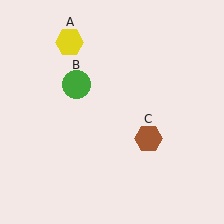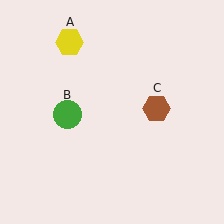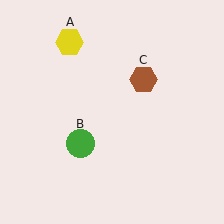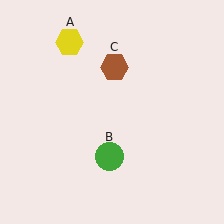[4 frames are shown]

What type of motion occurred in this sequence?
The green circle (object B), brown hexagon (object C) rotated counterclockwise around the center of the scene.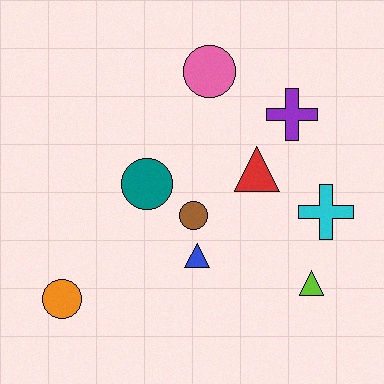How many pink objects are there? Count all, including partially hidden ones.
There is 1 pink object.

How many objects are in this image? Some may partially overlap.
There are 9 objects.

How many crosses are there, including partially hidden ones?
There are 2 crosses.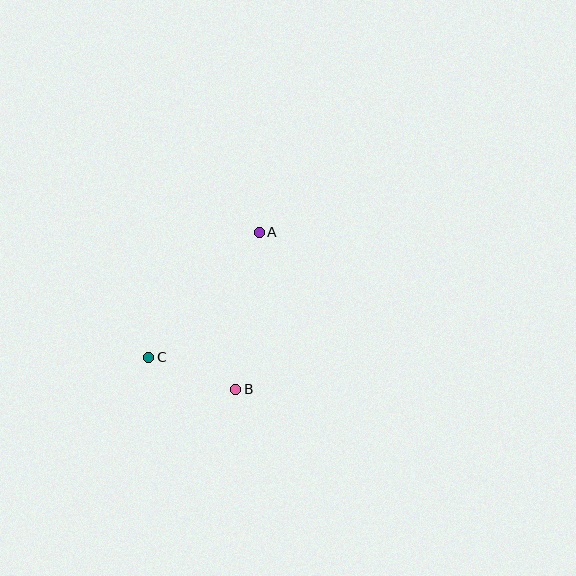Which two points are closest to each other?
Points B and C are closest to each other.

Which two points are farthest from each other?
Points A and C are farthest from each other.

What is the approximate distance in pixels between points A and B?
The distance between A and B is approximately 159 pixels.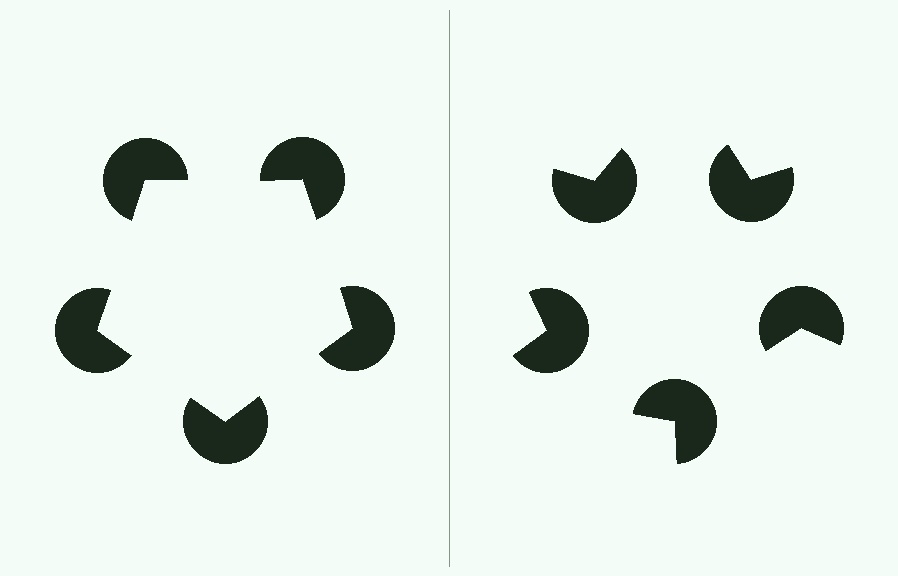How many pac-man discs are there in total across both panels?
10 — 5 on each side.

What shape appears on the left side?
An illusory pentagon.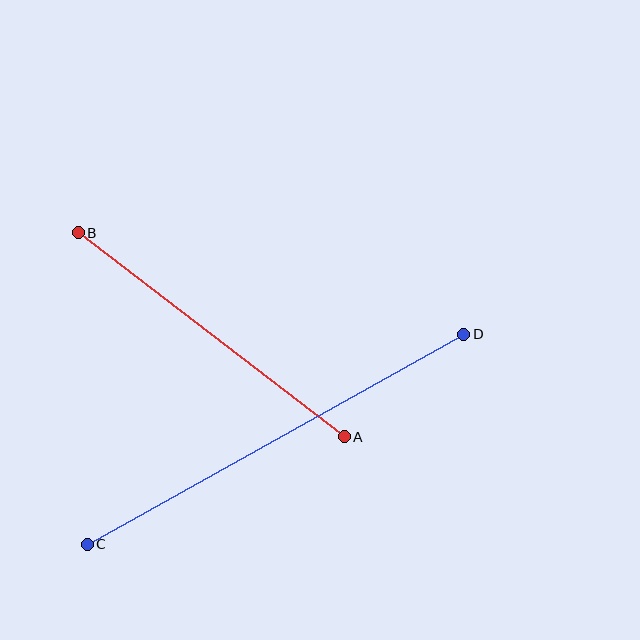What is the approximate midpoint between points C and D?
The midpoint is at approximately (275, 439) pixels.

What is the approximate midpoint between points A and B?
The midpoint is at approximately (211, 335) pixels.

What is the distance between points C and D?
The distance is approximately 431 pixels.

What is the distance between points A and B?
The distance is approximately 335 pixels.